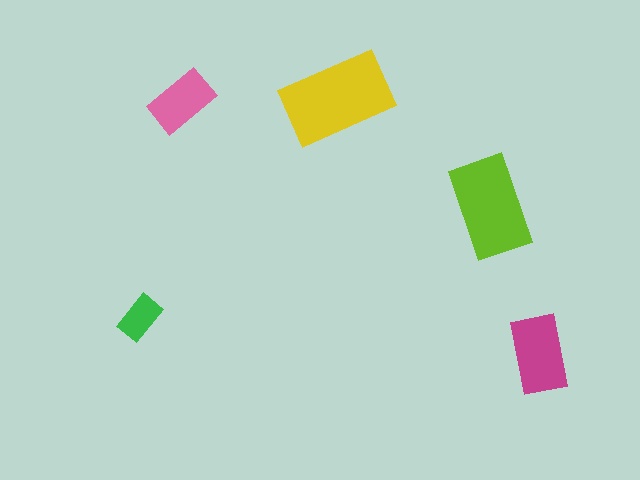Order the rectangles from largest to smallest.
the yellow one, the lime one, the magenta one, the pink one, the green one.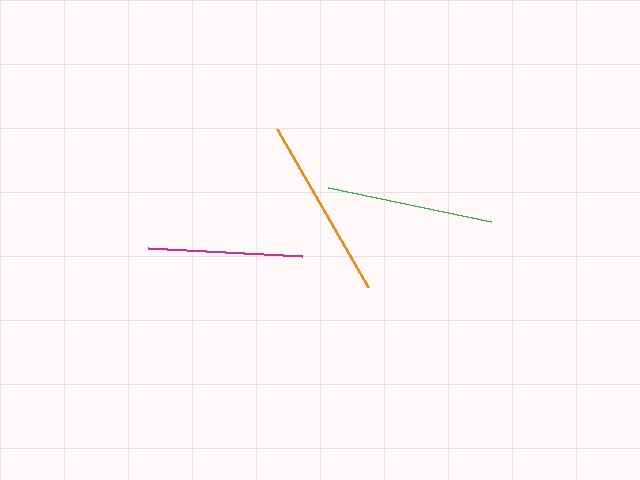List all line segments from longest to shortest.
From longest to shortest: orange, green, magenta.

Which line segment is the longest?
The orange line is the longest at approximately 182 pixels.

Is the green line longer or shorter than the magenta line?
The green line is longer than the magenta line.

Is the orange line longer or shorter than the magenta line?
The orange line is longer than the magenta line.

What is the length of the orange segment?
The orange segment is approximately 182 pixels long.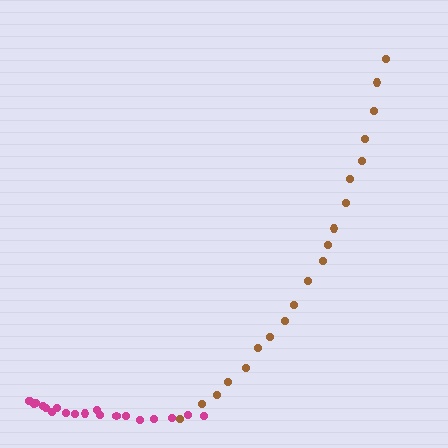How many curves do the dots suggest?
There are 2 distinct paths.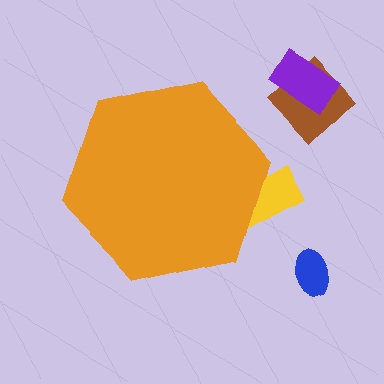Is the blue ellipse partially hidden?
No, the blue ellipse is fully visible.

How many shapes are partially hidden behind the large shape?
1 shape is partially hidden.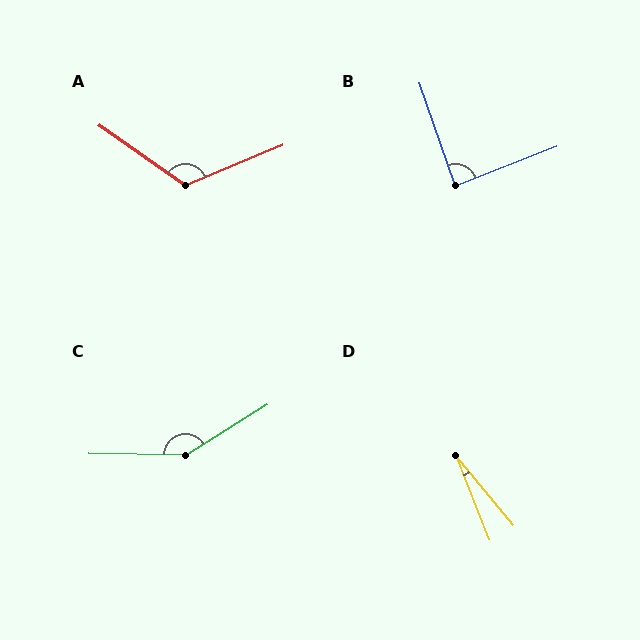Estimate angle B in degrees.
Approximately 88 degrees.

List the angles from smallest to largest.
D (18°), B (88°), A (122°), C (147°).